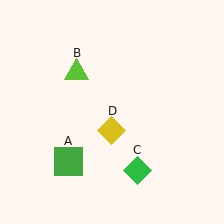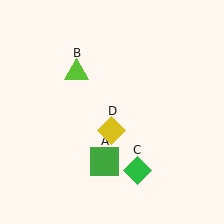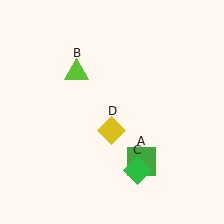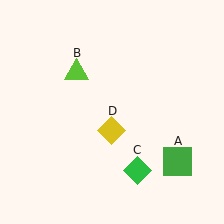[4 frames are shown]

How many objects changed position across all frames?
1 object changed position: green square (object A).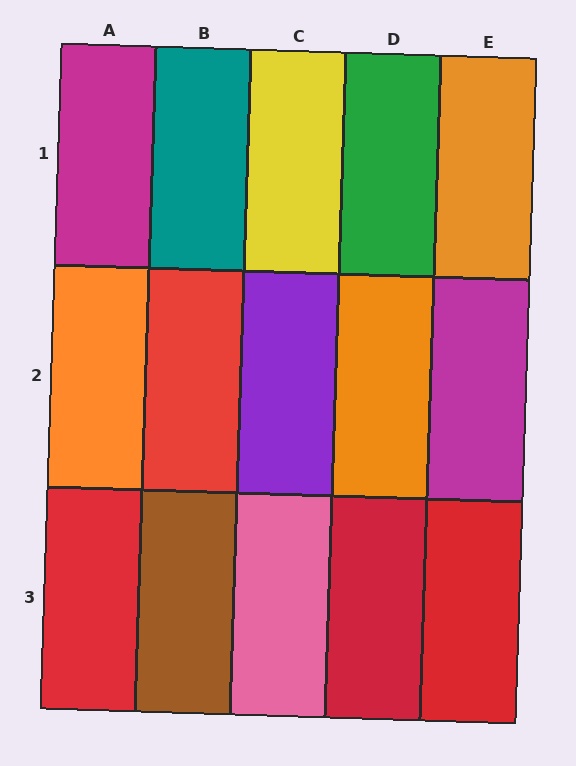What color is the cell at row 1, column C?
Yellow.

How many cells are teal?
1 cell is teal.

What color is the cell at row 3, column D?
Red.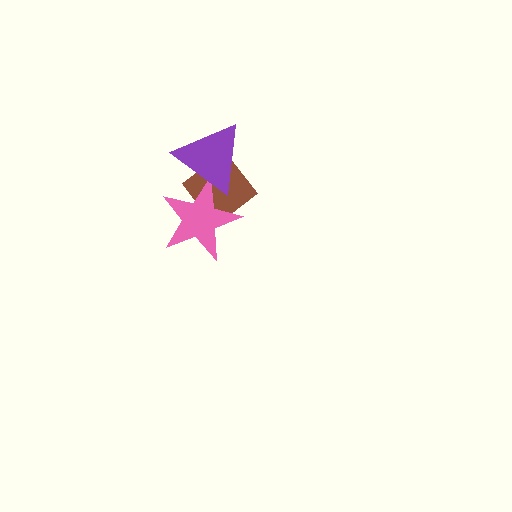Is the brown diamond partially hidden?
Yes, it is partially covered by another shape.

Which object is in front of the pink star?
The purple triangle is in front of the pink star.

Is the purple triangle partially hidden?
No, no other shape covers it.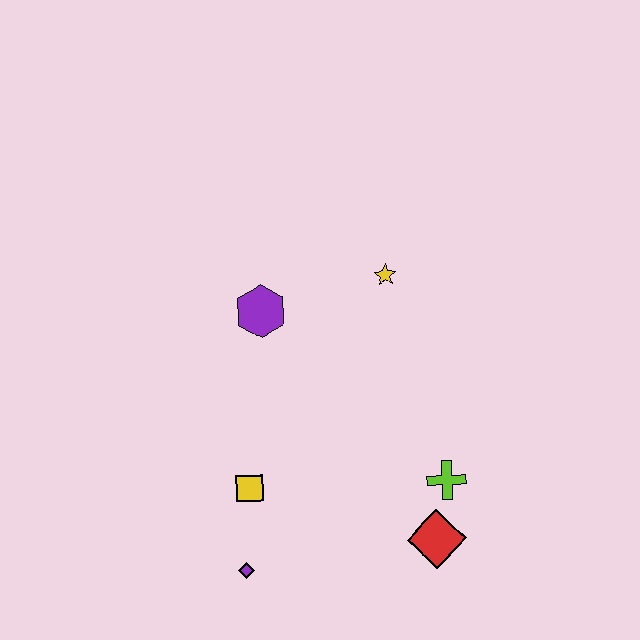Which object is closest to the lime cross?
The red diamond is closest to the lime cross.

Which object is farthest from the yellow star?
The purple diamond is farthest from the yellow star.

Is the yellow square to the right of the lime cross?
No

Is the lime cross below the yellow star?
Yes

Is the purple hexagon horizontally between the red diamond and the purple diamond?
Yes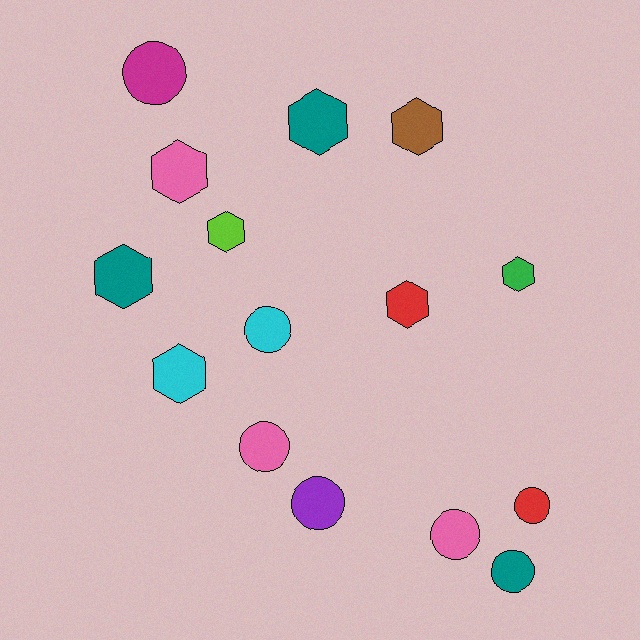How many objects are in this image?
There are 15 objects.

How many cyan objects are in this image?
There are 2 cyan objects.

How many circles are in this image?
There are 7 circles.